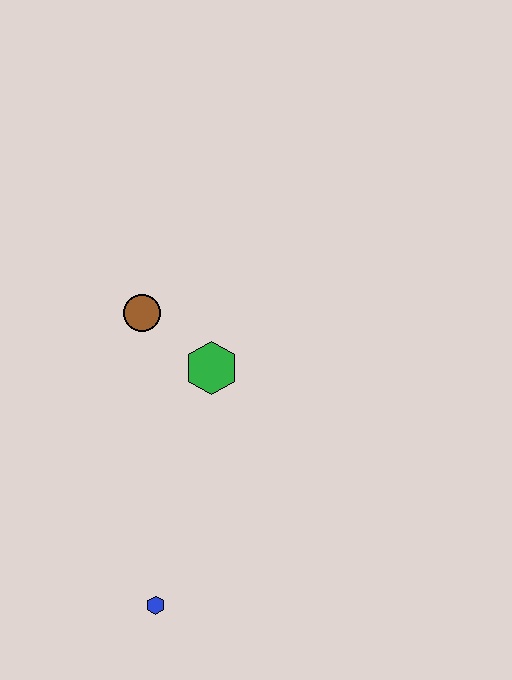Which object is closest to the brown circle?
The green hexagon is closest to the brown circle.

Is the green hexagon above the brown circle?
No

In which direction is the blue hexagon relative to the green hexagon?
The blue hexagon is below the green hexagon.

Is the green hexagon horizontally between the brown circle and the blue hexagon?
No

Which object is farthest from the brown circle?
The blue hexagon is farthest from the brown circle.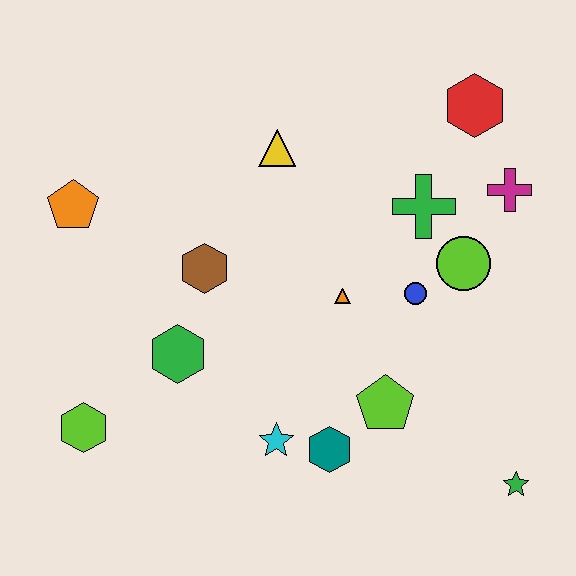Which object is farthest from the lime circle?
The lime hexagon is farthest from the lime circle.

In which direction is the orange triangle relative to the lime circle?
The orange triangle is to the left of the lime circle.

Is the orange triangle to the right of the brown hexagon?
Yes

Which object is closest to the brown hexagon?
The green hexagon is closest to the brown hexagon.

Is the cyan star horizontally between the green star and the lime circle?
No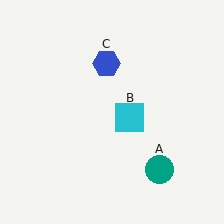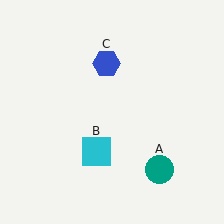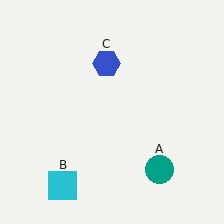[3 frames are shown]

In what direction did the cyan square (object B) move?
The cyan square (object B) moved down and to the left.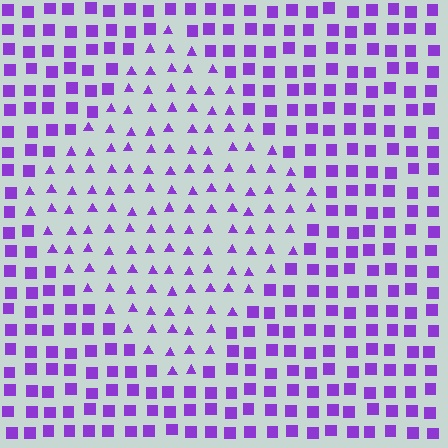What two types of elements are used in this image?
The image uses triangles inside the diamond region and squares outside it.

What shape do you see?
I see a diamond.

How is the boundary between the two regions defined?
The boundary is defined by a change in element shape: triangles inside vs. squares outside. All elements share the same color and spacing.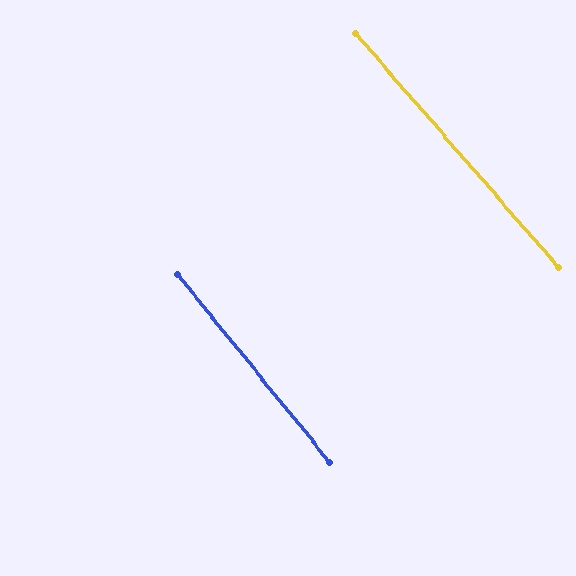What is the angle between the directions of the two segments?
Approximately 2 degrees.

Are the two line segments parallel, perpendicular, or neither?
Parallel — their directions differ by only 1.8°.